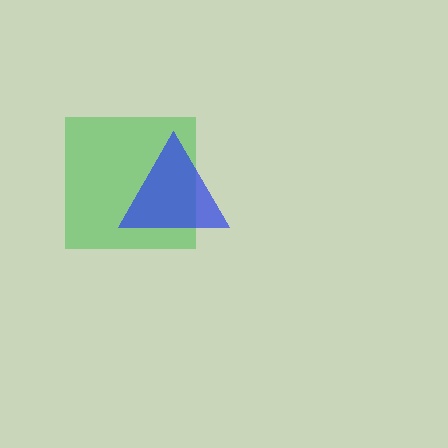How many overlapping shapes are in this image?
There are 2 overlapping shapes in the image.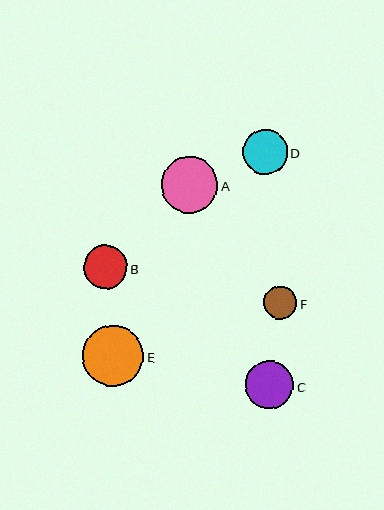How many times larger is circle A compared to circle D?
Circle A is approximately 1.3 times the size of circle D.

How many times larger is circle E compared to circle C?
Circle E is approximately 1.3 times the size of circle C.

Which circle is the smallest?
Circle F is the smallest with a size of approximately 33 pixels.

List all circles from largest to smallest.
From largest to smallest: E, A, C, D, B, F.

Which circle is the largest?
Circle E is the largest with a size of approximately 61 pixels.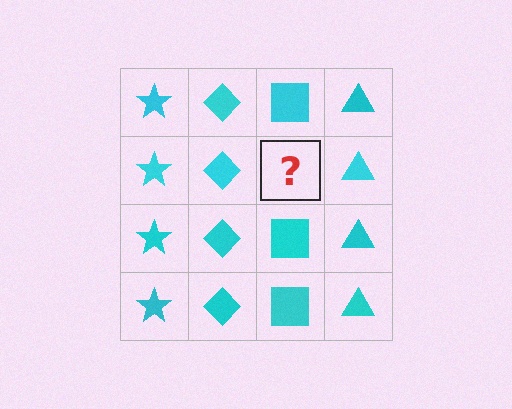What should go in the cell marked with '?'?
The missing cell should contain a cyan square.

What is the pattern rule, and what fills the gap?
The rule is that each column has a consistent shape. The gap should be filled with a cyan square.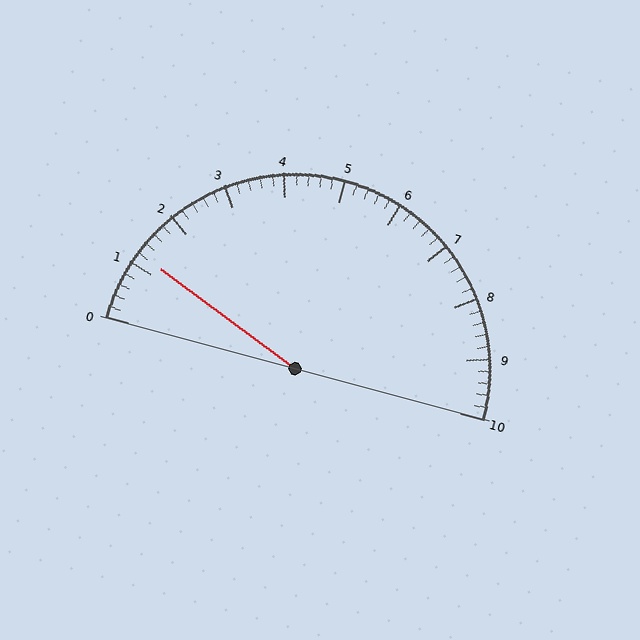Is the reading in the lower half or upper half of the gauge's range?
The reading is in the lower half of the range (0 to 10).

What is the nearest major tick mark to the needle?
The nearest major tick mark is 1.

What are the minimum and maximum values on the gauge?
The gauge ranges from 0 to 10.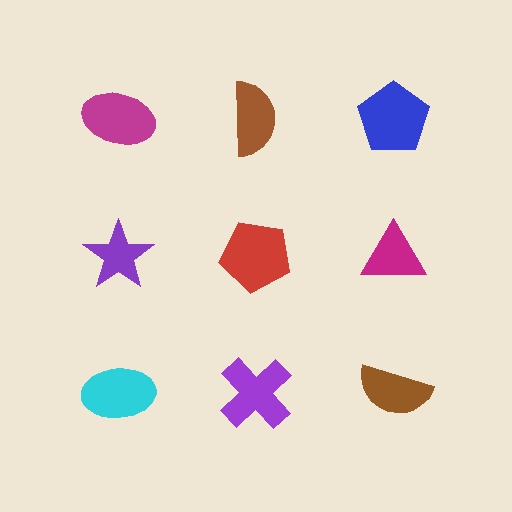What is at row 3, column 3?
A brown semicircle.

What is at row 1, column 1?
A magenta ellipse.